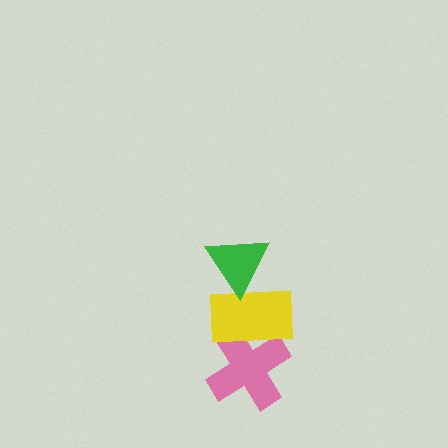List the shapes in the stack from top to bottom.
From top to bottom: the green triangle, the yellow rectangle, the pink cross.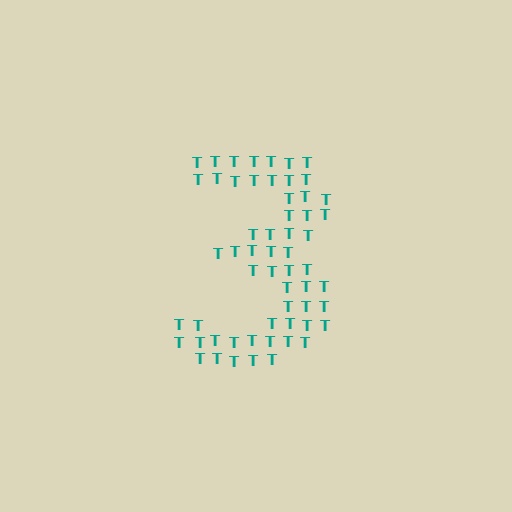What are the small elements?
The small elements are letter T's.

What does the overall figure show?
The overall figure shows the digit 3.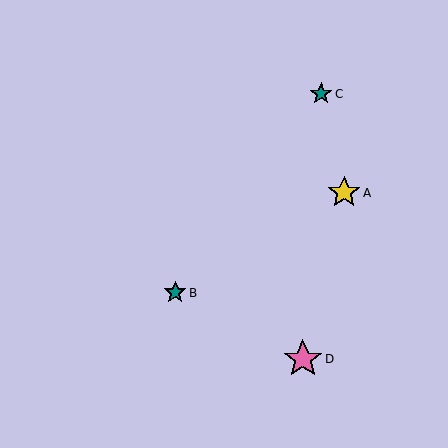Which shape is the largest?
The pink star (labeled D) is the largest.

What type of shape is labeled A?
Shape A is a yellow star.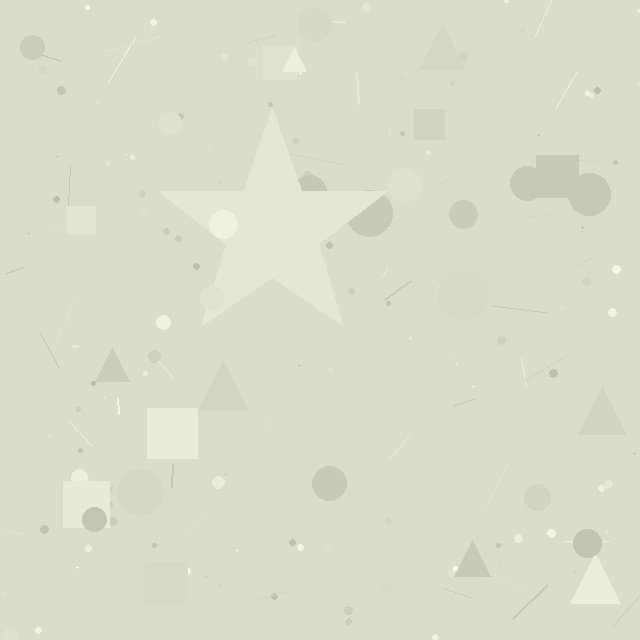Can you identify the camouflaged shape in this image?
The camouflaged shape is a star.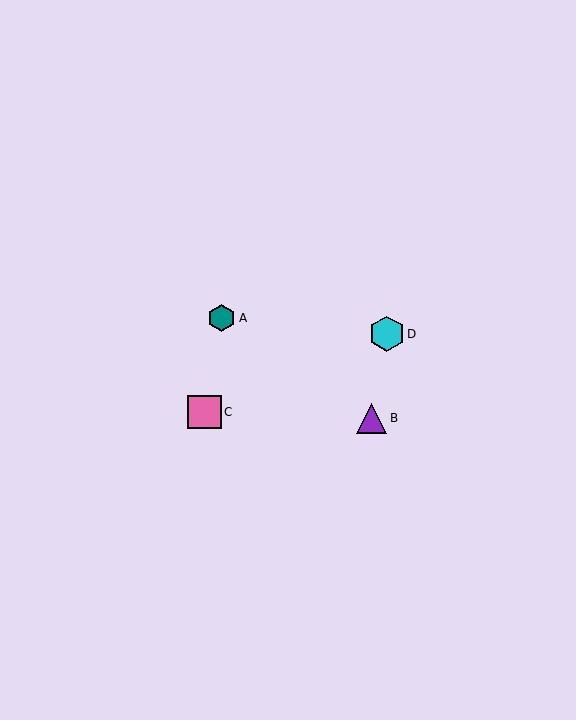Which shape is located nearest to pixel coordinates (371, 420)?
The purple triangle (labeled B) at (371, 418) is nearest to that location.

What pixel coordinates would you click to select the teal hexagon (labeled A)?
Click at (222, 318) to select the teal hexagon A.